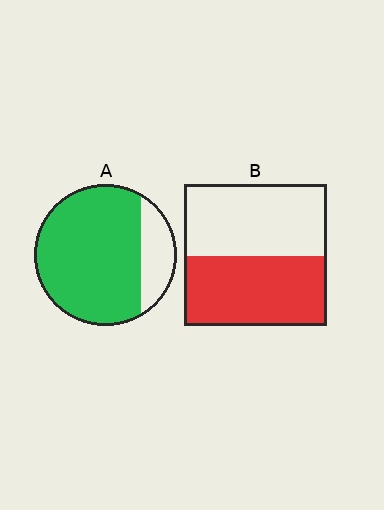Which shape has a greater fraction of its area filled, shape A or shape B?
Shape A.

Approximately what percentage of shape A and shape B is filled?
A is approximately 80% and B is approximately 50%.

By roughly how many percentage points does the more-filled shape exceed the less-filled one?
By roughly 30 percentage points (A over B).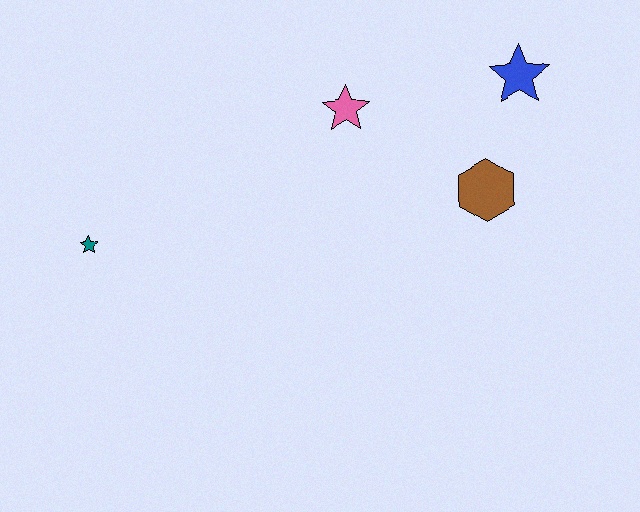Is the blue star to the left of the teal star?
No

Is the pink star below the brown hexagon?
No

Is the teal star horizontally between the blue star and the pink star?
No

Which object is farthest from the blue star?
The teal star is farthest from the blue star.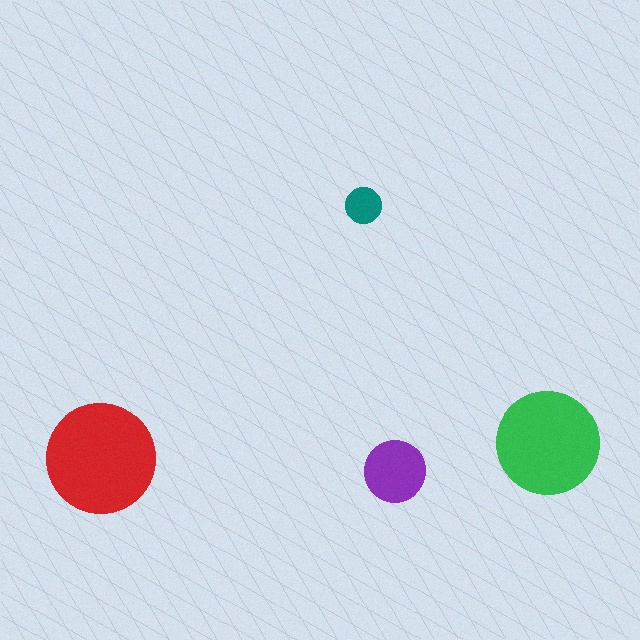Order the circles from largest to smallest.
the red one, the green one, the purple one, the teal one.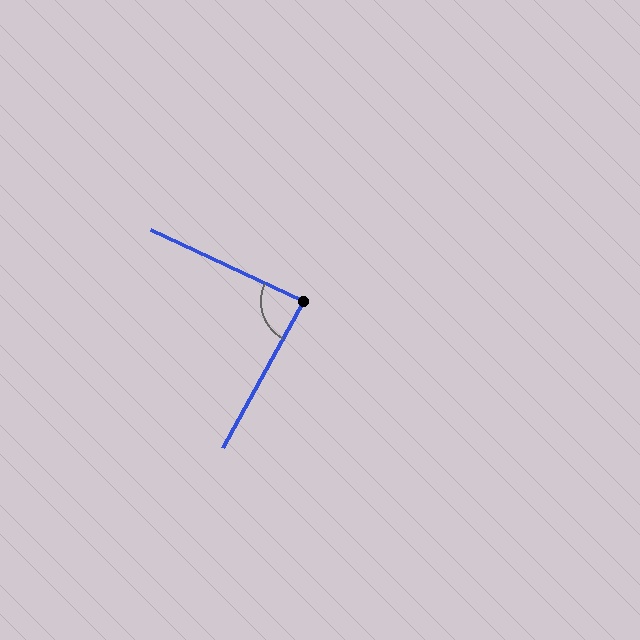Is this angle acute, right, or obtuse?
It is approximately a right angle.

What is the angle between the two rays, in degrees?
Approximately 86 degrees.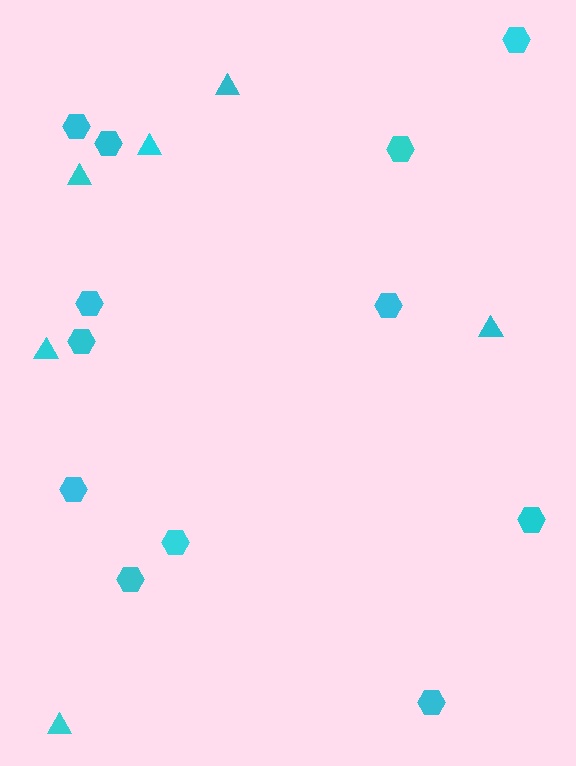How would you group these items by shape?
There are 2 groups: one group of hexagons (12) and one group of triangles (6).